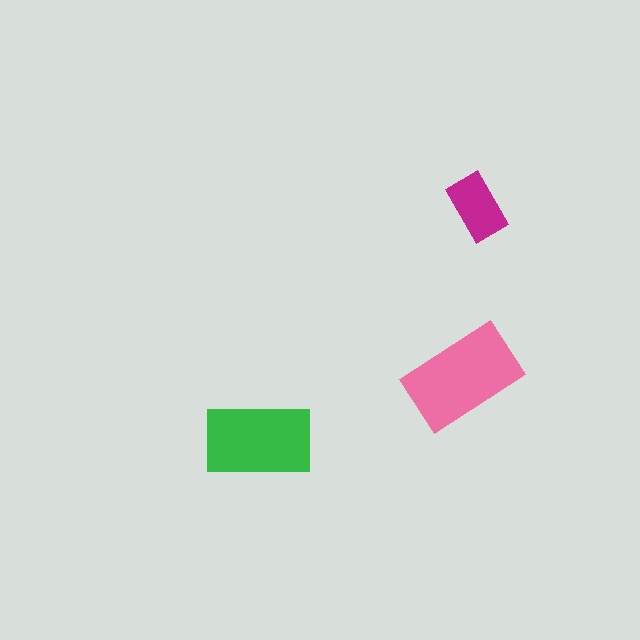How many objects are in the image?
There are 3 objects in the image.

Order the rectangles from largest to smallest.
the pink one, the green one, the magenta one.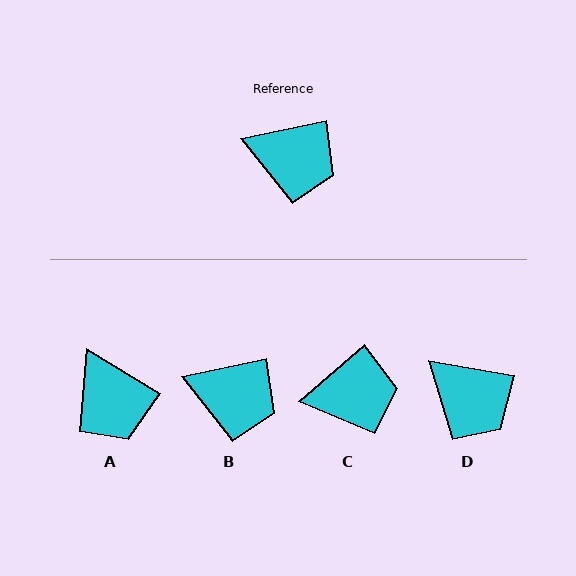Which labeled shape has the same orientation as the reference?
B.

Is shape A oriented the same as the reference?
No, it is off by about 43 degrees.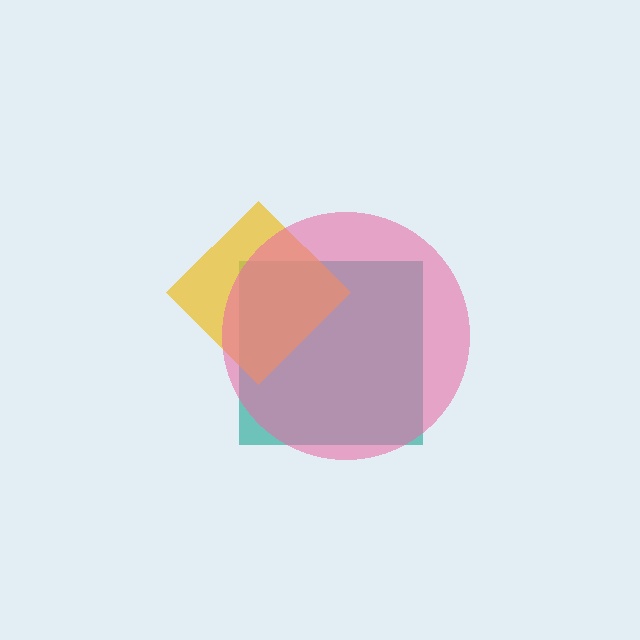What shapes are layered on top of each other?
The layered shapes are: a teal square, a yellow diamond, a pink circle.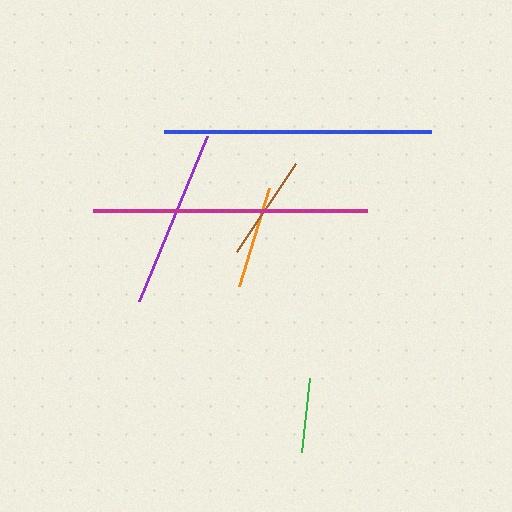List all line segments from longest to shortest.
From longest to shortest: magenta, blue, purple, brown, orange, green.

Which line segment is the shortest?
The green line is the shortest at approximately 74 pixels.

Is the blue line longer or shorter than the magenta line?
The magenta line is longer than the blue line.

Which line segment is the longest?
The magenta line is the longest at approximately 273 pixels.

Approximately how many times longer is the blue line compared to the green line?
The blue line is approximately 3.6 times the length of the green line.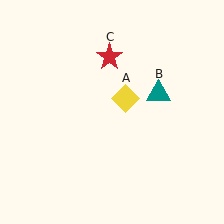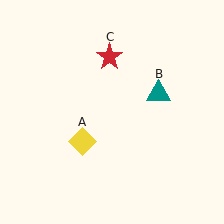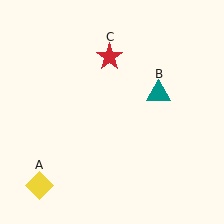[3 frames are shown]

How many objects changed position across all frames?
1 object changed position: yellow diamond (object A).